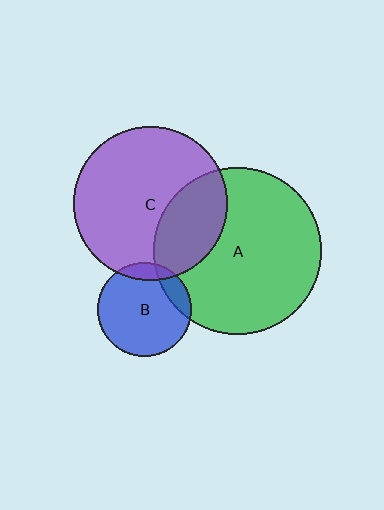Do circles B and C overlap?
Yes.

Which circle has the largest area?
Circle A (green).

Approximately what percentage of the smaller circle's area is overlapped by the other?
Approximately 10%.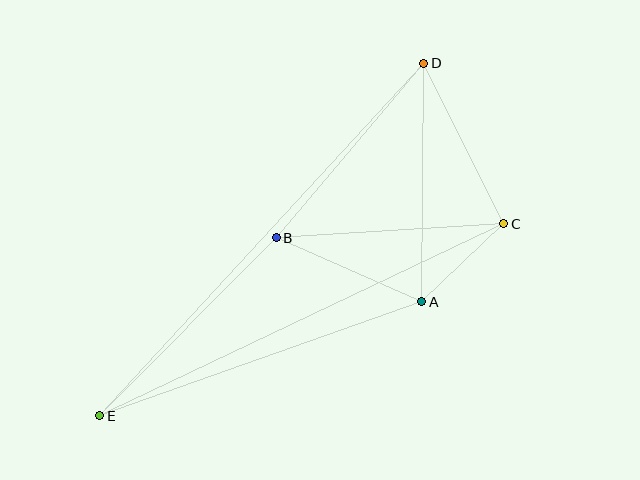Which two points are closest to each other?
Points A and C are closest to each other.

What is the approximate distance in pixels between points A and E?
The distance between A and E is approximately 341 pixels.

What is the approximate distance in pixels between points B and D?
The distance between B and D is approximately 228 pixels.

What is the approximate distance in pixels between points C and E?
The distance between C and E is approximately 447 pixels.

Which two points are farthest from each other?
Points D and E are farthest from each other.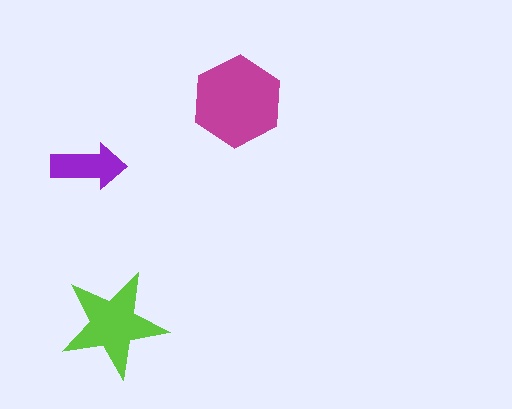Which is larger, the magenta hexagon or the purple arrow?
The magenta hexagon.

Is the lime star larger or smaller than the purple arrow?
Larger.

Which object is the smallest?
The purple arrow.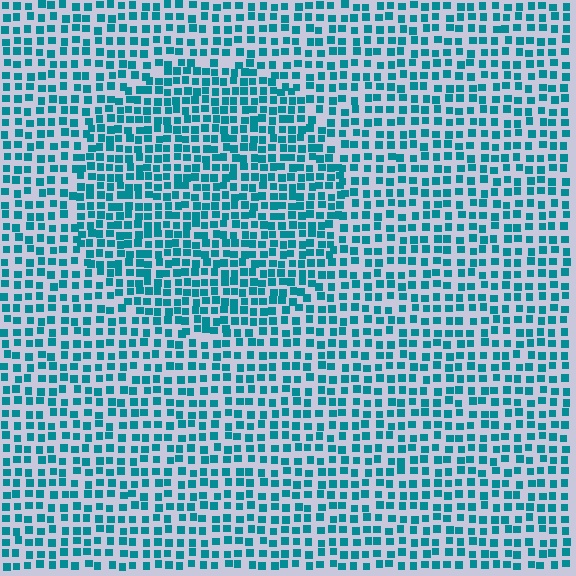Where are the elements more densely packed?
The elements are more densely packed inside the circle boundary.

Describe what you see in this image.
The image contains small teal elements arranged at two different densities. A circle-shaped region is visible where the elements are more densely packed than the surrounding area.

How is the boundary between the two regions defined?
The boundary is defined by a change in element density (approximately 1.5x ratio). All elements are the same color, size, and shape.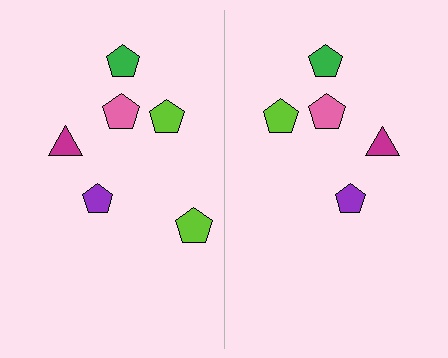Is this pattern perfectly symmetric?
No, the pattern is not perfectly symmetric. A lime pentagon is missing from the right side.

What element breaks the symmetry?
A lime pentagon is missing from the right side.